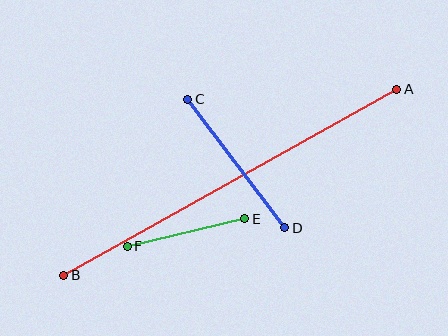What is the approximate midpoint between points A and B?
The midpoint is at approximately (230, 182) pixels.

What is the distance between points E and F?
The distance is approximately 121 pixels.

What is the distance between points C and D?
The distance is approximately 161 pixels.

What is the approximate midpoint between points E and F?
The midpoint is at approximately (186, 233) pixels.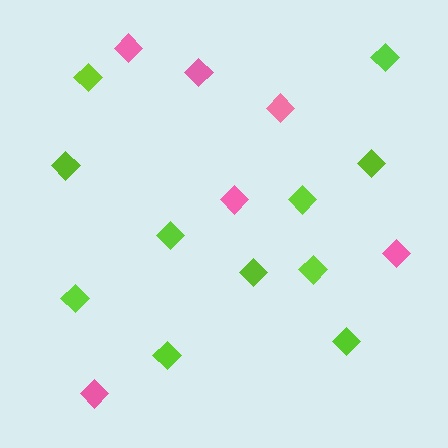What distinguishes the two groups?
There are 2 groups: one group of pink diamonds (6) and one group of lime diamonds (11).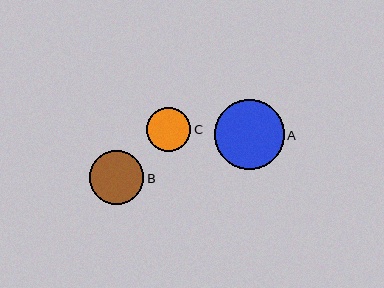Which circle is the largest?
Circle A is the largest with a size of approximately 70 pixels.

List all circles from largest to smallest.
From largest to smallest: A, B, C.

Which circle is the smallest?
Circle C is the smallest with a size of approximately 44 pixels.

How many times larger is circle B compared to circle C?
Circle B is approximately 1.2 times the size of circle C.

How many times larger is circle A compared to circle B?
Circle A is approximately 1.3 times the size of circle B.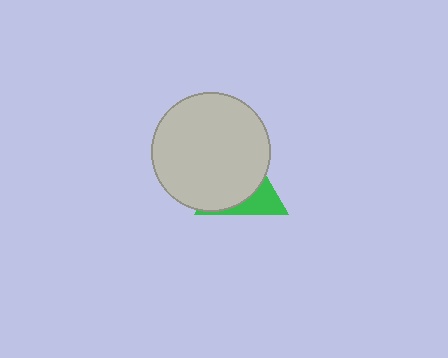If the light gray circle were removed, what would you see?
You would see the complete green triangle.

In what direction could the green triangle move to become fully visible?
The green triangle could move toward the lower-right. That would shift it out from behind the light gray circle entirely.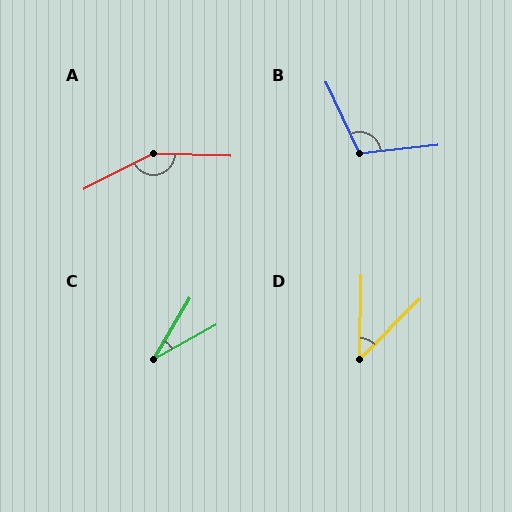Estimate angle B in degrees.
Approximately 109 degrees.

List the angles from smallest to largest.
C (30°), D (44°), B (109°), A (152°).